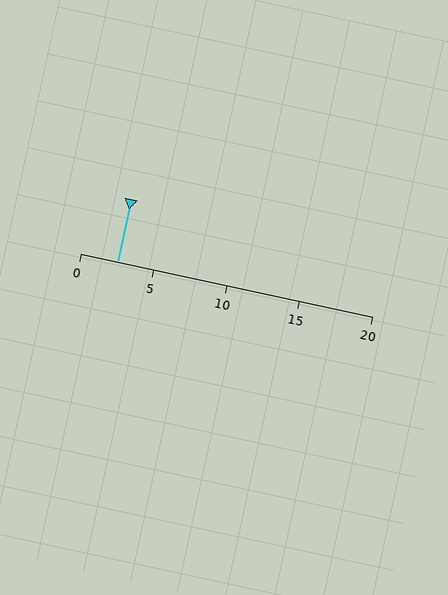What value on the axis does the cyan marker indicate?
The marker indicates approximately 2.5.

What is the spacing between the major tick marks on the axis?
The major ticks are spaced 5 apart.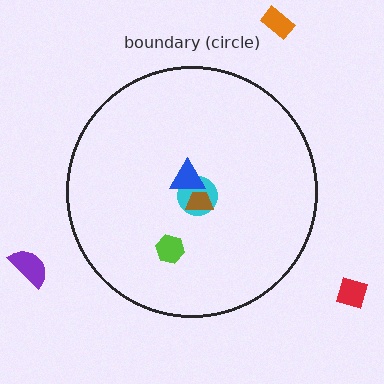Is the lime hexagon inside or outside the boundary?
Inside.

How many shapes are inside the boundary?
4 inside, 3 outside.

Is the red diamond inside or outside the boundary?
Outside.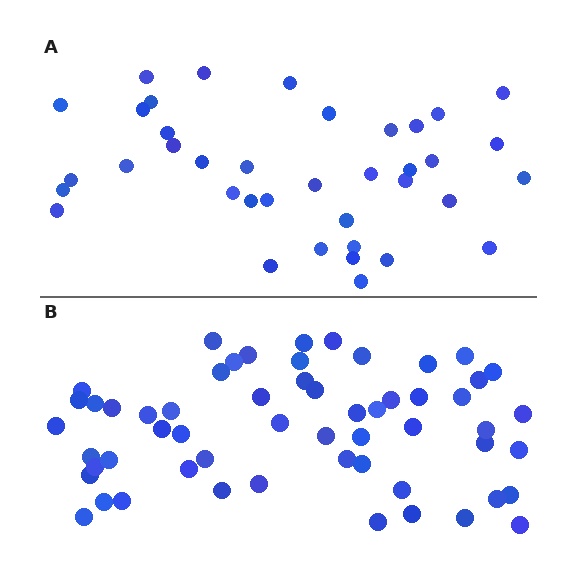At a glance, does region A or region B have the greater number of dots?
Region B (the bottom region) has more dots.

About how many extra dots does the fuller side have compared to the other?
Region B has approximately 20 more dots than region A.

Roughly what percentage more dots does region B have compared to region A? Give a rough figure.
About 50% more.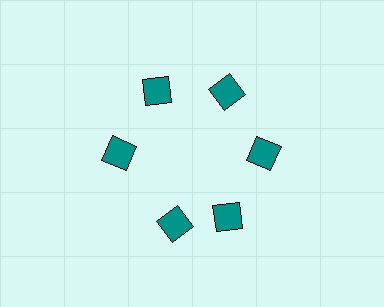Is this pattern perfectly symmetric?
No. The 6 teal diamonds are arranged in a ring, but one element near the 7 o'clock position is rotated out of alignment along the ring, breaking the 6-fold rotational symmetry.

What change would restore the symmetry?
The symmetry would be restored by rotating it back into even spacing with its neighbors so that all 6 diamonds sit at equal angles and equal distance from the center.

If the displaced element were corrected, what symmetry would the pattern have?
It would have 6-fold rotational symmetry — the pattern would map onto itself every 60 degrees.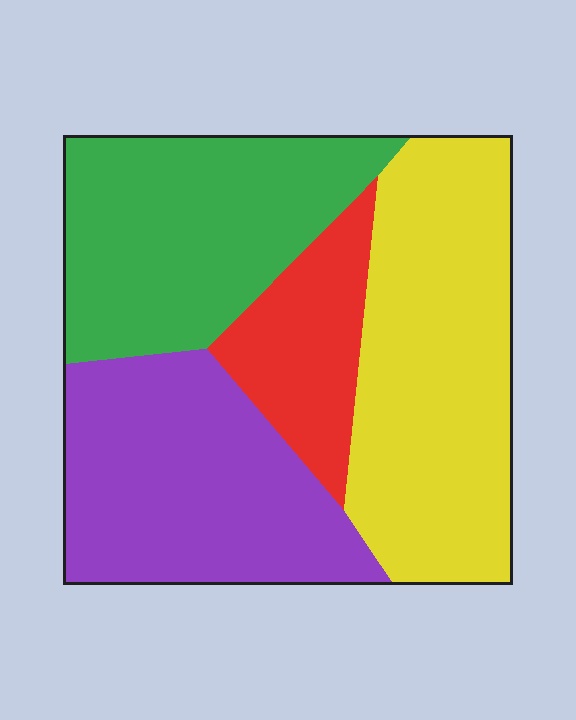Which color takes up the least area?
Red, at roughly 15%.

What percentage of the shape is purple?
Purple takes up about one quarter (1/4) of the shape.